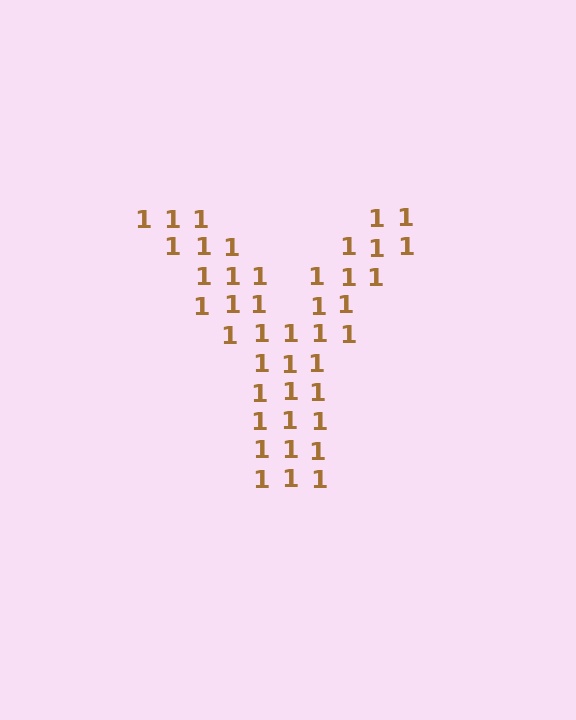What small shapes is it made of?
It is made of small digit 1's.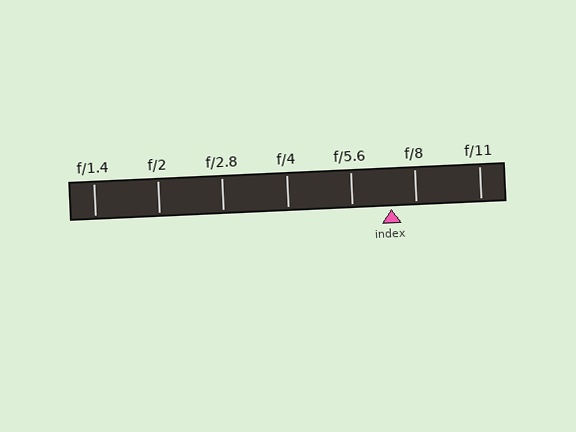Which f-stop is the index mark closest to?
The index mark is closest to f/8.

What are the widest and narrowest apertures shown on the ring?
The widest aperture shown is f/1.4 and the narrowest is f/11.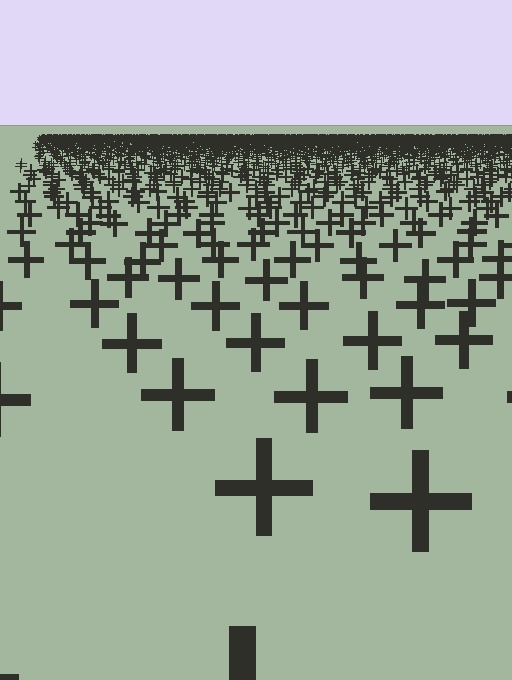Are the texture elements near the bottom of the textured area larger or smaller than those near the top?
Larger. Near the bottom, elements are closer to the viewer and appear at a bigger on-screen size.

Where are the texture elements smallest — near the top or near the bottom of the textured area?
Near the top.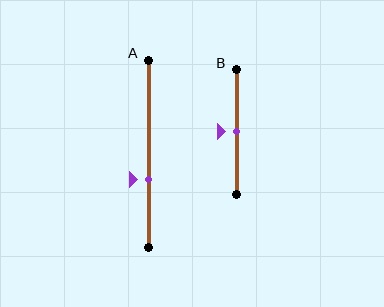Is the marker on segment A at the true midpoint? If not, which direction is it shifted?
No, the marker on segment A is shifted downward by about 14% of the segment length.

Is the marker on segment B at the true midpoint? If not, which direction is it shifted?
Yes, the marker on segment B is at the true midpoint.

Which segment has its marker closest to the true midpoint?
Segment B has its marker closest to the true midpoint.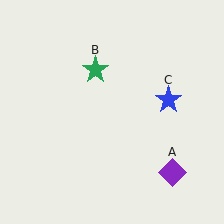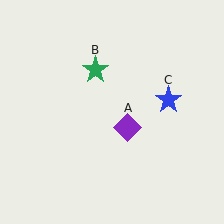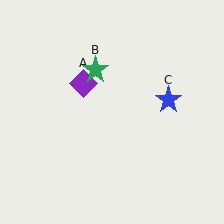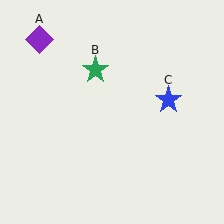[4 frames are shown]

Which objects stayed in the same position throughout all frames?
Green star (object B) and blue star (object C) remained stationary.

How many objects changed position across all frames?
1 object changed position: purple diamond (object A).